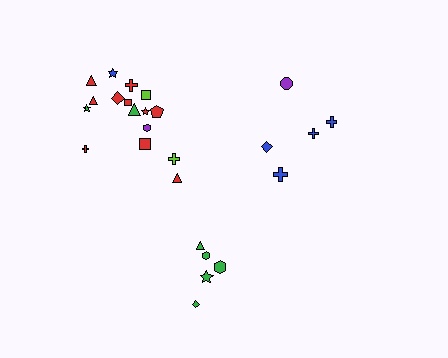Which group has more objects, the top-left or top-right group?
The top-left group.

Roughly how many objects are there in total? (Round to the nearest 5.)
Roughly 25 objects in total.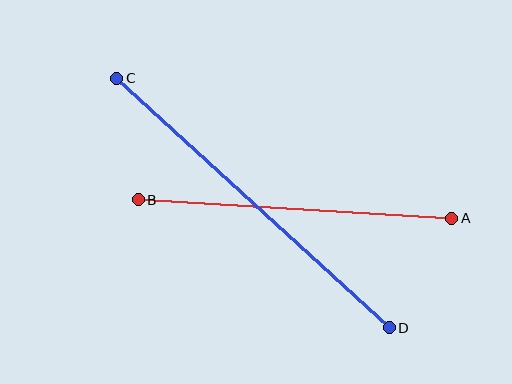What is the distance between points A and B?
The distance is approximately 314 pixels.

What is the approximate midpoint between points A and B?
The midpoint is at approximately (295, 209) pixels.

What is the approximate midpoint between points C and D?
The midpoint is at approximately (253, 203) pixels.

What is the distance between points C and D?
The distance is approximately 369 pixels.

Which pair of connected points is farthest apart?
Points C and D are farthest apart.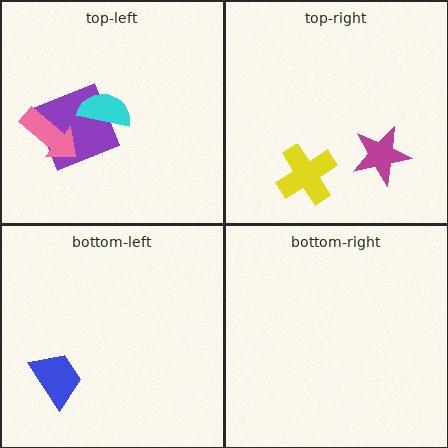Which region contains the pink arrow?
The top-left region.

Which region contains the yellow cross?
The top-right region.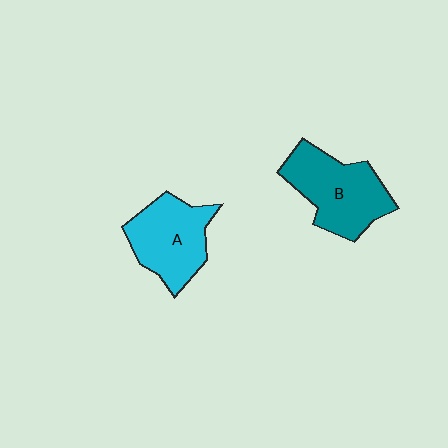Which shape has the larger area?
Shape B (teal).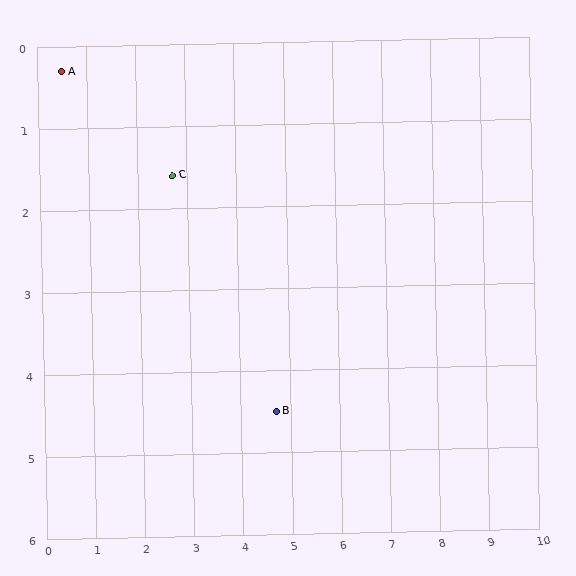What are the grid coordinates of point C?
Point C is at approximately (2.7, 1.6).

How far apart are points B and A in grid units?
Points B and A are about 5.9 grid units apart.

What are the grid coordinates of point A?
Point A is at approximately (0.5, 0.3).